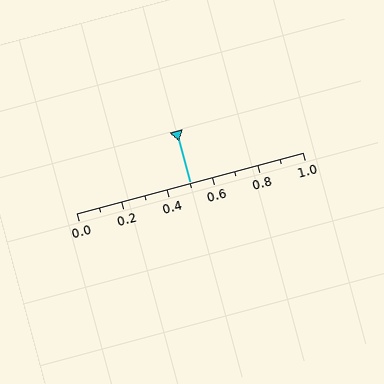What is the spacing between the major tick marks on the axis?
The major ticks are spaced 0.2 apart.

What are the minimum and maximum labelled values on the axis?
The axis runs from 0.0 to 1.0.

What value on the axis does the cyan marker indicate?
The marker indicates approximately 0.5.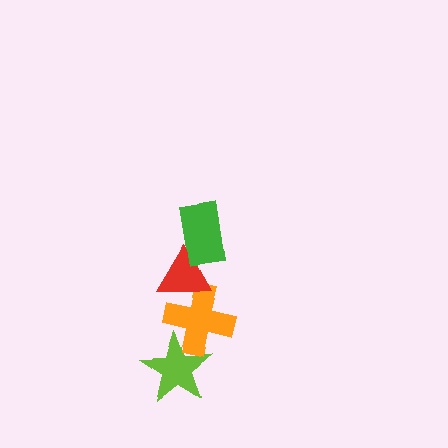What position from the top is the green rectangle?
The green rectangle is 1st from the top.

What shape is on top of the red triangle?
The green rectangle is on top of the red triangle.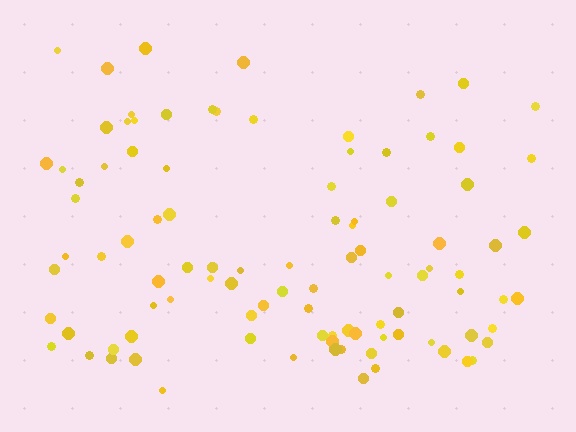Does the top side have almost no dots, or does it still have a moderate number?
Still a moderate number, just noticeably fewer than the bottom.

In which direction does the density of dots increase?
From top to bottom, with the bottom side densest.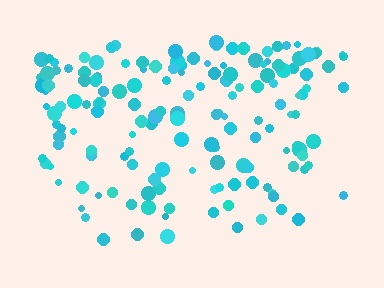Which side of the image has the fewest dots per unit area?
The bottom.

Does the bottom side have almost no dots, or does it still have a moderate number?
Still a moderate number, just noticeably fewer than the top.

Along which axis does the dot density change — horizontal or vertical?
Vertical.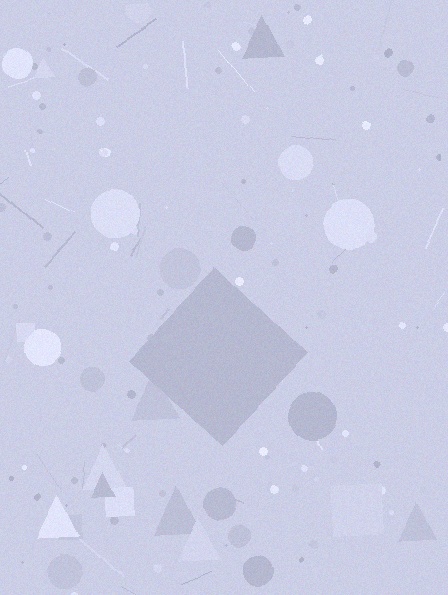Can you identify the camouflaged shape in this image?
The camouflaged shape is a diamond.